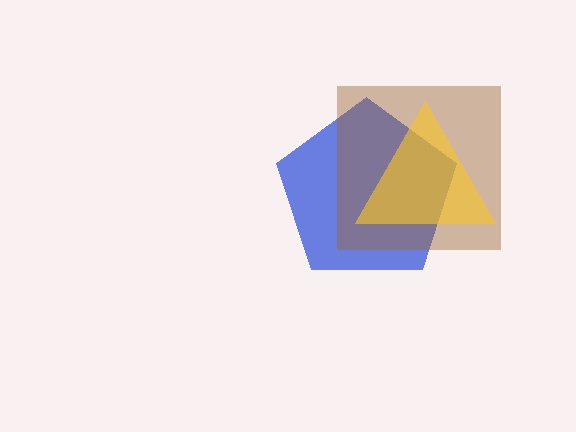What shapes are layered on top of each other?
The layered shapes are: a blue pentagon, a brown square, a yellow triangle.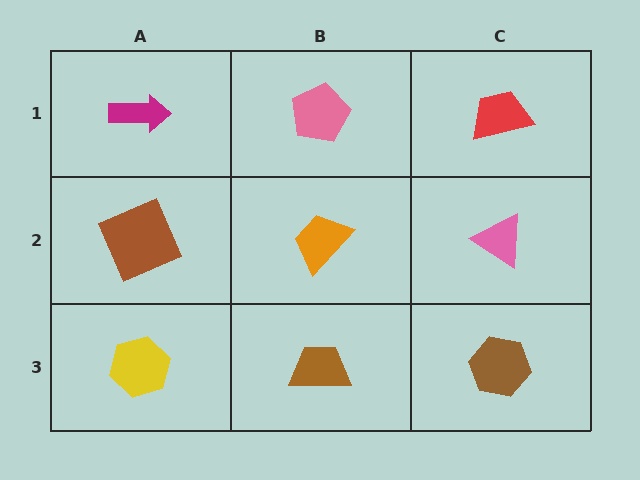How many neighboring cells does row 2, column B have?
4.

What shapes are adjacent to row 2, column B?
A pink pentagon (row 1, column B), a brown trapezoid (row 3, column B), a brown square (row 2, column A), a pink triangle (row 2, column C).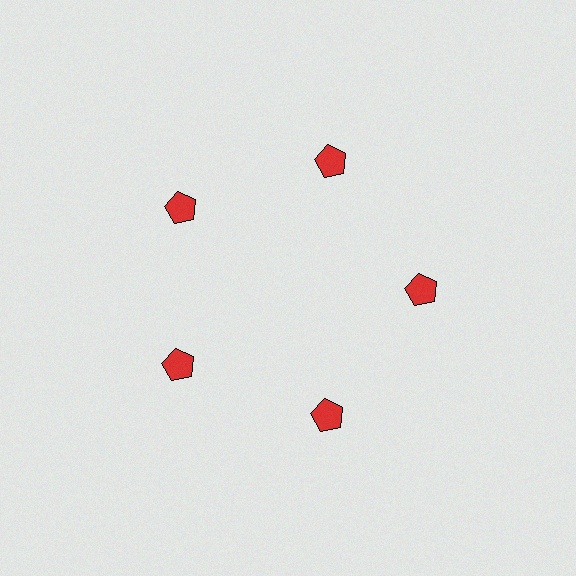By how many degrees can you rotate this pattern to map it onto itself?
The pattern maps onto itself every 72 degrees of rotation.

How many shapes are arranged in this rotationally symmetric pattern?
There are 5 shapes, arranged in 5 groups of 1.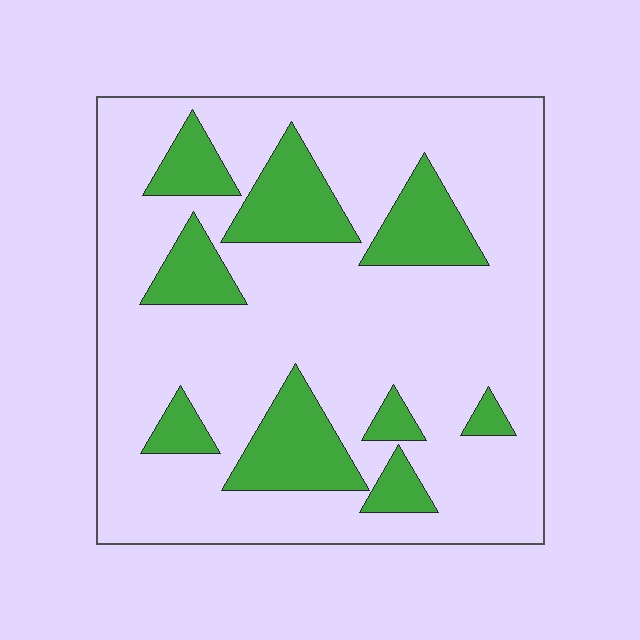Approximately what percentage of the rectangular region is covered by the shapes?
Approximately 20%.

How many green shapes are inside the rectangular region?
9.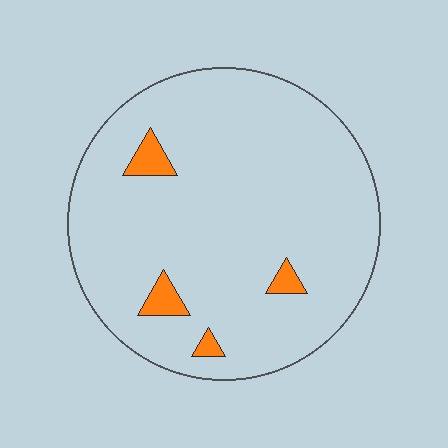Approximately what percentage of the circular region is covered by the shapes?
Approximately 5%.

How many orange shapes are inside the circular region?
4.